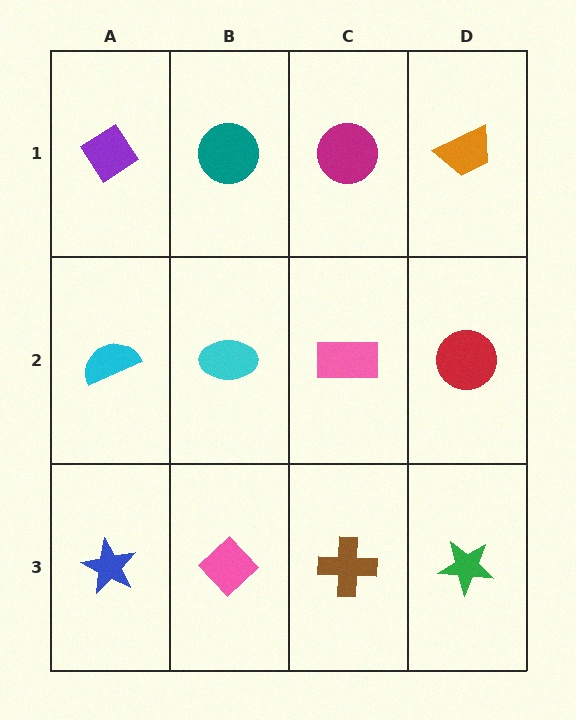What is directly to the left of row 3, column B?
A blue star.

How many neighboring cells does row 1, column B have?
3.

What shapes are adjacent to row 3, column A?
A cyan semicircle (row 2, column A), a pink diamond (row 3, column B).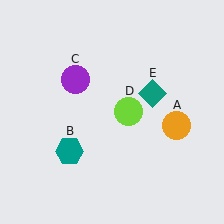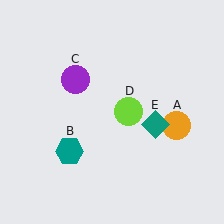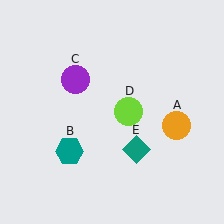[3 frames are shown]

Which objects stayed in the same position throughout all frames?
Orange circle (object A) and teal hexagon (object B) and purple circle (object C) and lime circle (object D) remained stationary.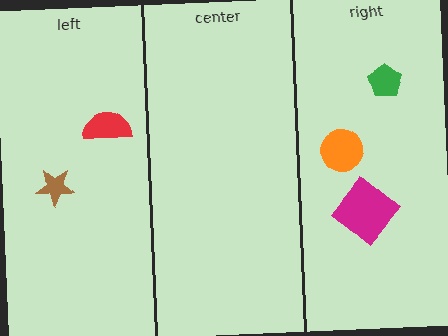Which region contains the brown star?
The left region.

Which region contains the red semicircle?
The left region.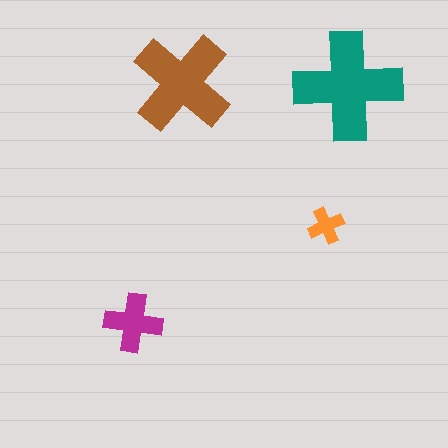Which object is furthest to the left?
The magenta cross is leftmost.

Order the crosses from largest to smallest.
the teal one, the brown one, the magenta one, the orange one.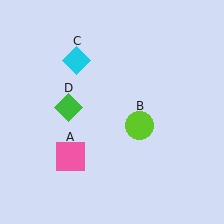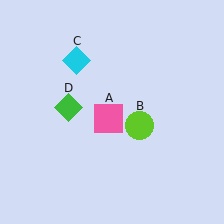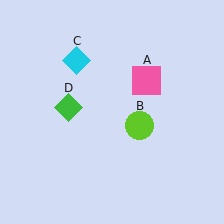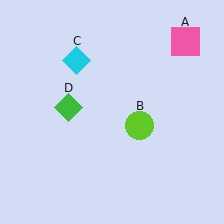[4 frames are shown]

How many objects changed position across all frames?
1 object changed position: pink square (object A).